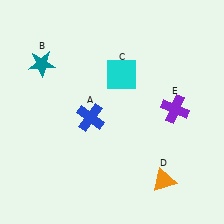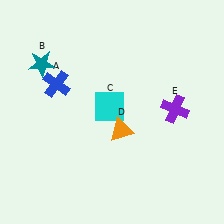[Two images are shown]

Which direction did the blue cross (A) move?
The blue cross (A) moved left.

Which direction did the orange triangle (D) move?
The orange triangle (D) moved up.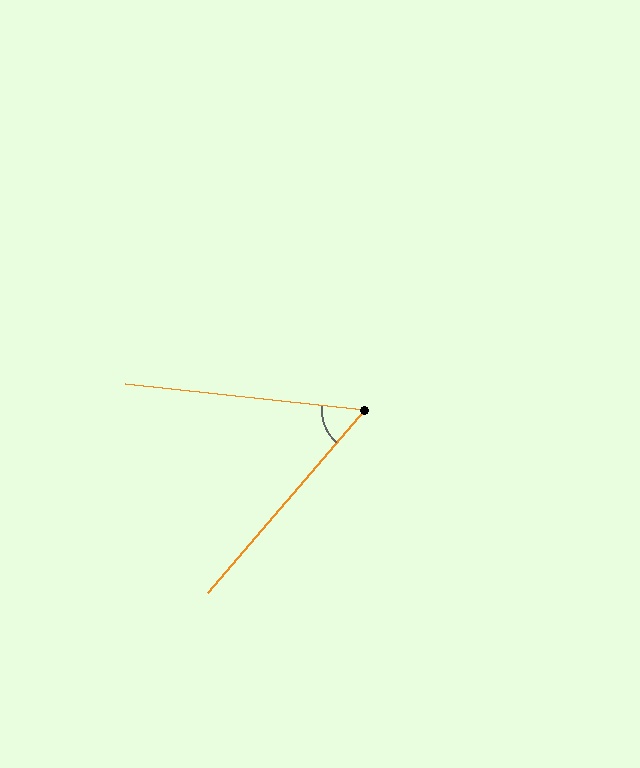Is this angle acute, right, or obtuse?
It is acute.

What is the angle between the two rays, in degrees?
Approximately 56 degrees.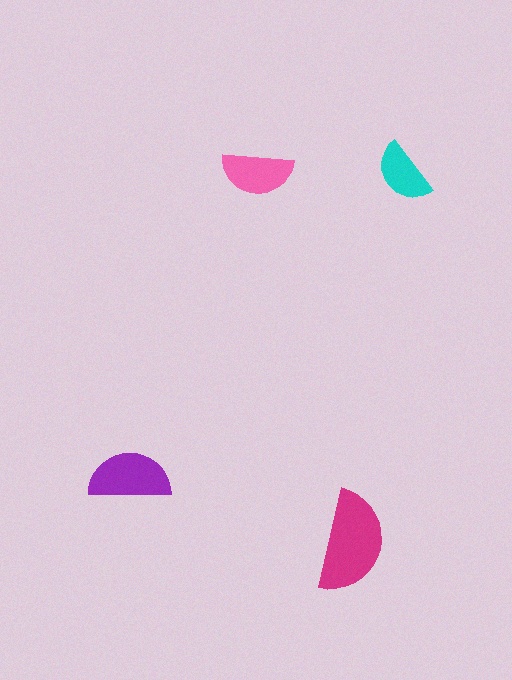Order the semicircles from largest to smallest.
the magenta one, the purple one, the pink one, the cyan one.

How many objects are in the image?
There are 4 objects in the image.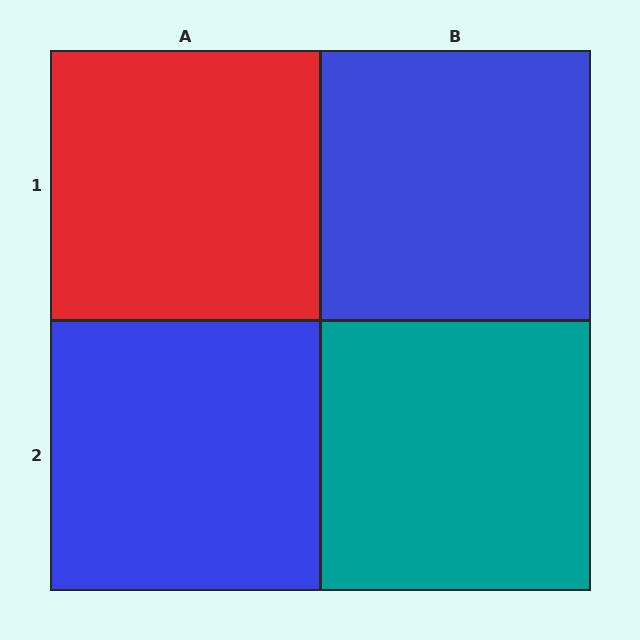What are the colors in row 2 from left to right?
Blue, teal.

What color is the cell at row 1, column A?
Red.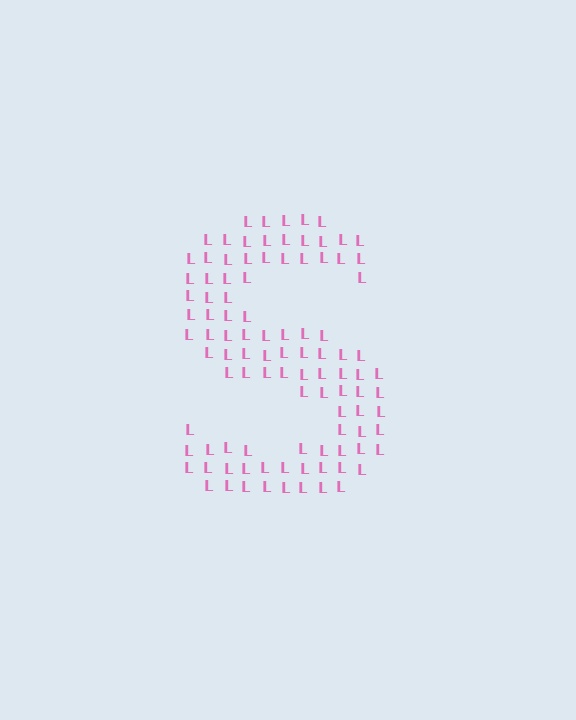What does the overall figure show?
The overall figure shows the letter S.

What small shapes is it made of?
It is made of small letter L's.